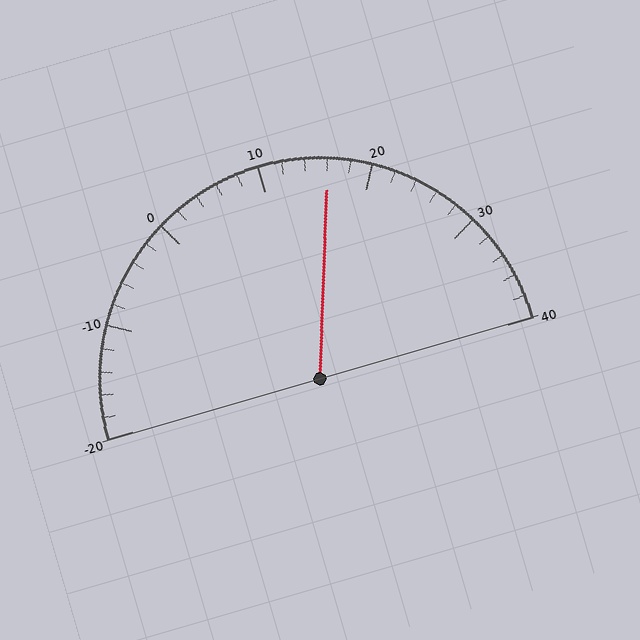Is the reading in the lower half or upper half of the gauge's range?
The reading is in the upper half of the range (-20 to 40).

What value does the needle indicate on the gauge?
The needle indicates approximately 16.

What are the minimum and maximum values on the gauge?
The gauge ranges from -20 to 40.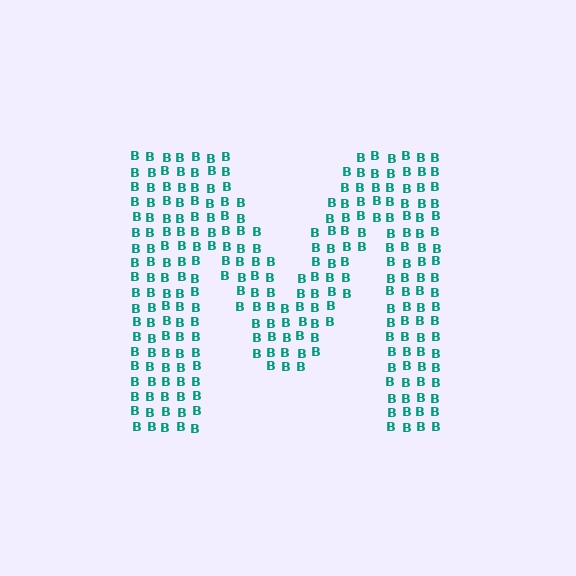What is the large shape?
The large shape is the letter M.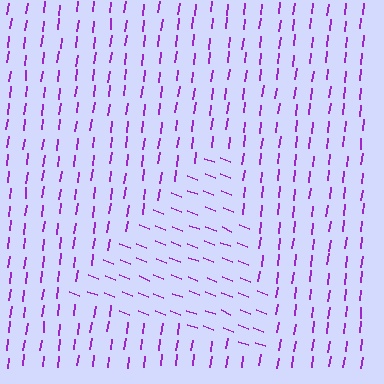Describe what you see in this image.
The image is filled with small purple line segments. A triangle region in the image has lines oriented differently from the surrounding lines, creating a visible texture boundary.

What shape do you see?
I see a triangle.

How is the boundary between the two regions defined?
The boundary is defined purely by a change in line orientation (approximately 76 degrees difference). All lines are the same color and thickness.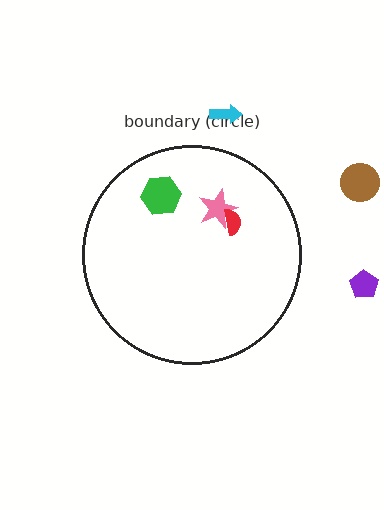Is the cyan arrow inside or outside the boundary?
Outside.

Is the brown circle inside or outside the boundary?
Outside.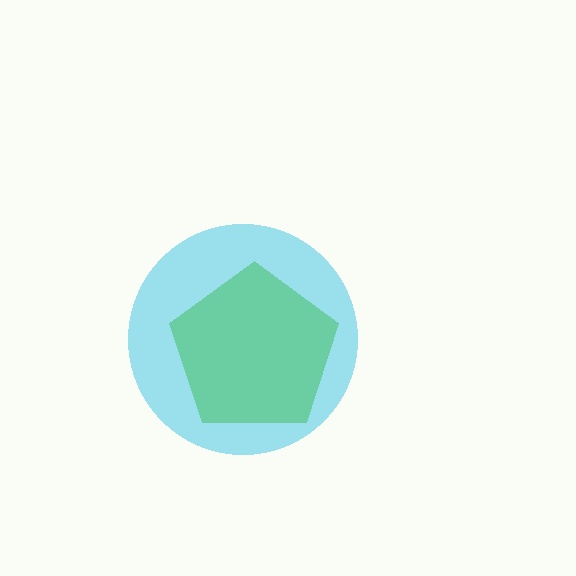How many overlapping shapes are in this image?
There are 2 overlapping shapes in the image.